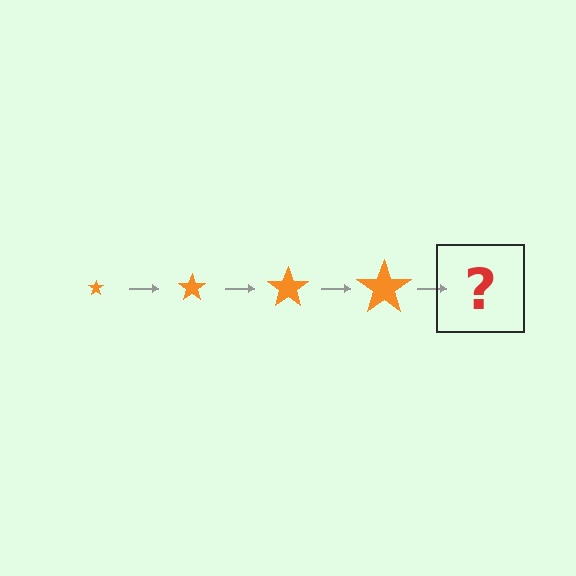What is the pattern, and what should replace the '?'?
The pattern is that the star gets progressively larger each step. The '?' should be an orange star, larger than the previous one.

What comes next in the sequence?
The next element should be an orange star, larger than the previous one.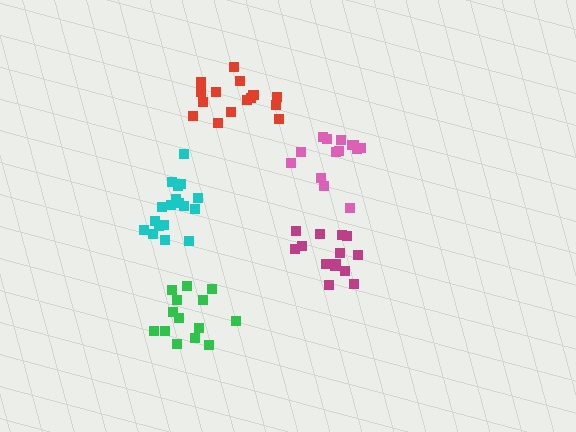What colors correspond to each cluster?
The clusters are colored: magenta, cyan, red, pink, green.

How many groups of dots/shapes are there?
There are 5 groups.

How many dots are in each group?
Group 1: 14 dots, Group 2: 18 dots, Group 3: 16 dots, Group 4: 14 dots, Group 5: 14 dots (76 total).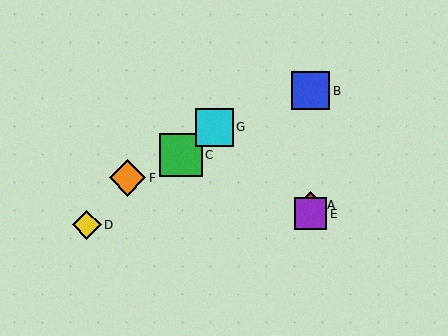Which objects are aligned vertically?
Objects A, B, E are aligned vertically.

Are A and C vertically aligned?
No, A is at x≈311 and C is at x≈181.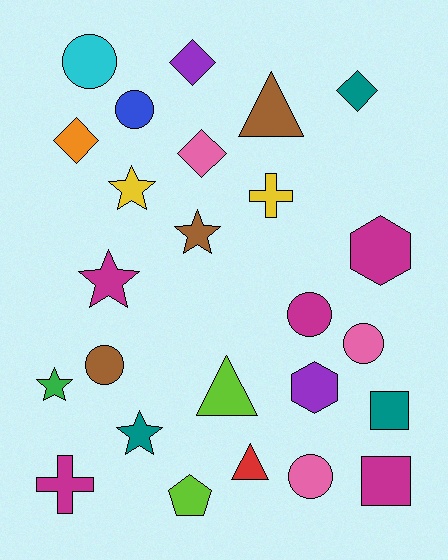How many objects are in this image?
There are 25 objects.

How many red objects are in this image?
There is 1 red object.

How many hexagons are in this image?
There are 2 hexagons.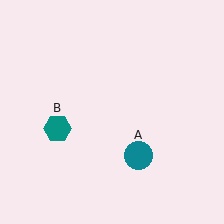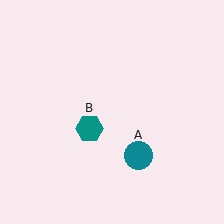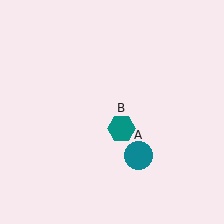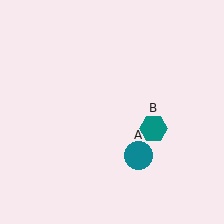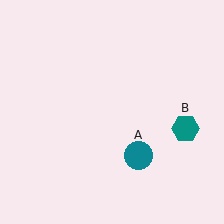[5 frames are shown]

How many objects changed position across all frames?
1 object changed position: teal hexagon (object B).